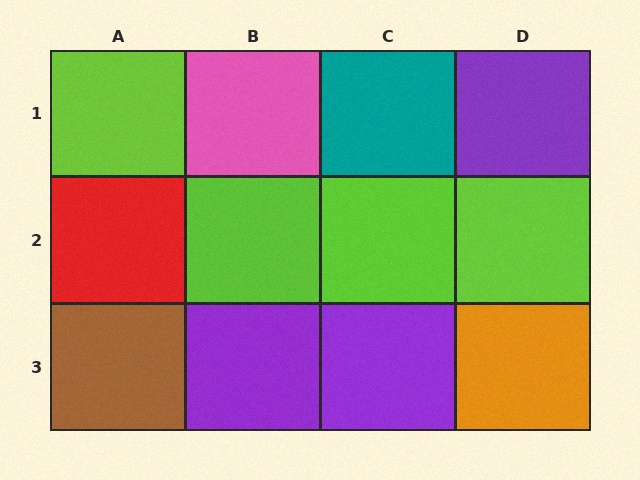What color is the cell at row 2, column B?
Lime.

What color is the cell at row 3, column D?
Orange.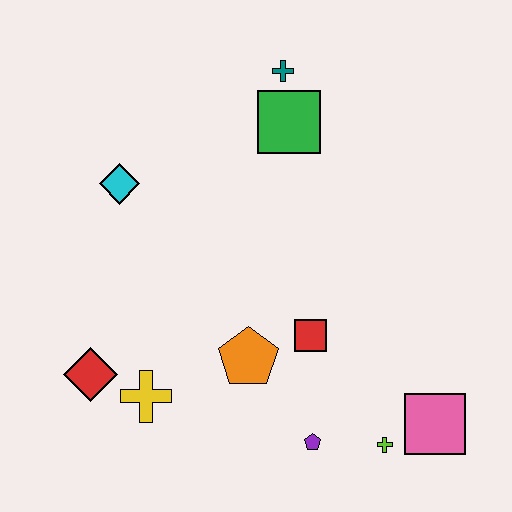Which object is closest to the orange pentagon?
The red square is closest to the orange pentagon.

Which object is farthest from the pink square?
The cyan diamond is farthest from the pink square.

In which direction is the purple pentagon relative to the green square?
The purple pentagon is below the green square.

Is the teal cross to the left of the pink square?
Yes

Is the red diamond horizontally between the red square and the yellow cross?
No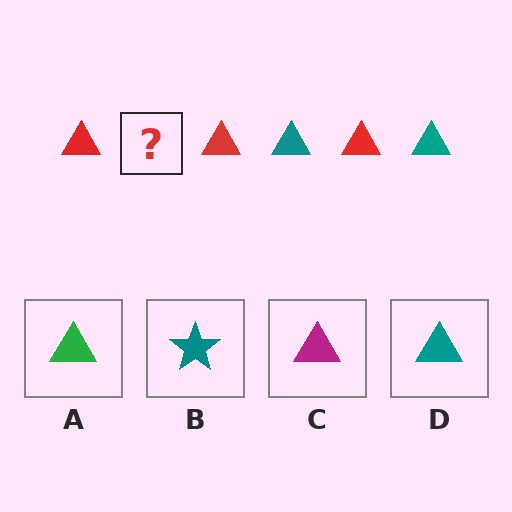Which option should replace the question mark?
Option D.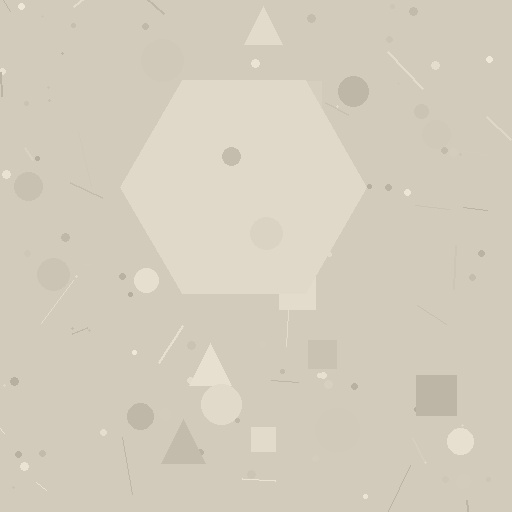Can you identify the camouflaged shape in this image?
The camouflaged shape is a hexagon.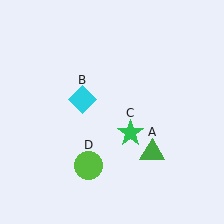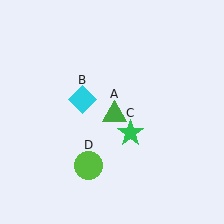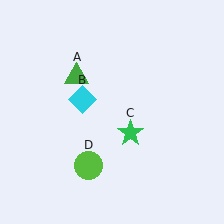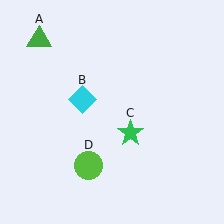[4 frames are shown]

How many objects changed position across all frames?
1 object changed position: green triangle (object A).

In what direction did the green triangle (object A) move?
The green triangle (object A) moved up and to the left.